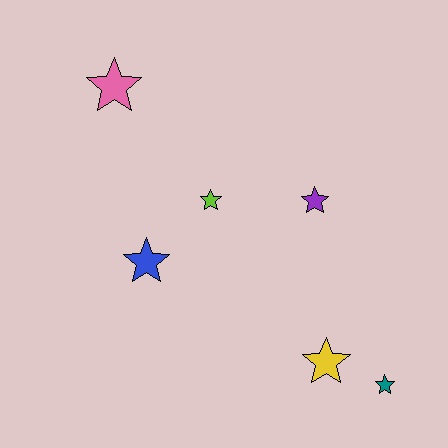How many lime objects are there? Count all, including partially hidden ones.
There is 1 lime object.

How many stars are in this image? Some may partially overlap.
There are 6 stars.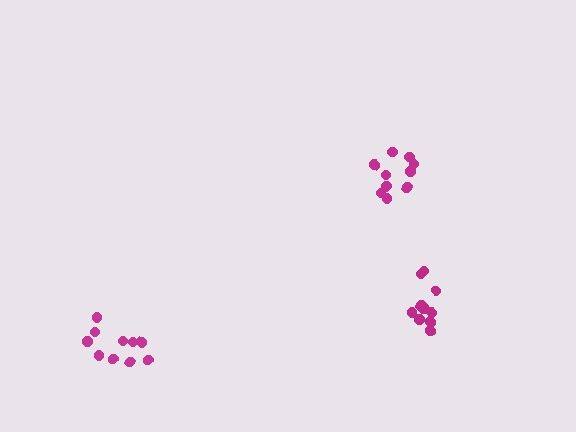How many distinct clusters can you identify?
There are 3 distinct clusters.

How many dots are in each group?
Group 1: 11 dots, Group 2: 10 dots, Group 3: 10 dots (31 total).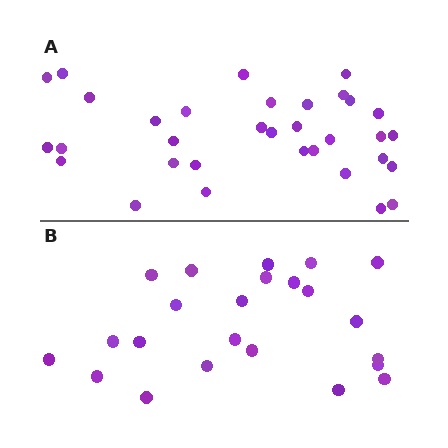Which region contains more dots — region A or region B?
Region A (the top region) has more dots.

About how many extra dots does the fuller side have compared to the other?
Region A has roughly 10 or so more dots than region B.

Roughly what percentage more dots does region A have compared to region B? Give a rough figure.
About 45% more.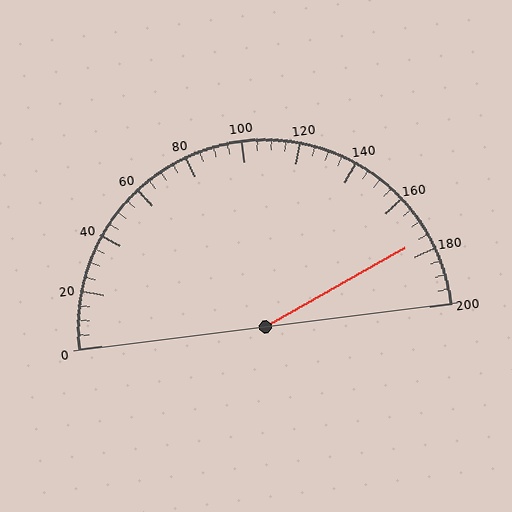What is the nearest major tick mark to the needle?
The nearest major tick mark is 180.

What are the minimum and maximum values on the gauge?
The gauge ranges from 0 to 200.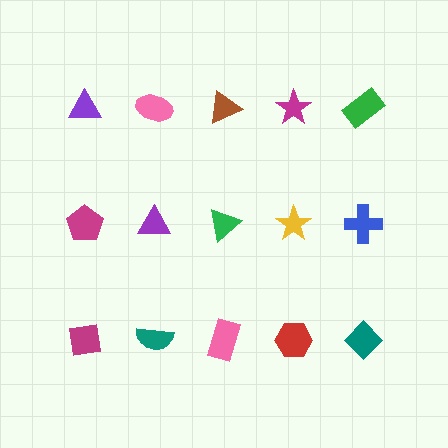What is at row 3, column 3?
A pink rectangle.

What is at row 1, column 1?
A purple triangle.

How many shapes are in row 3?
5 shapes.